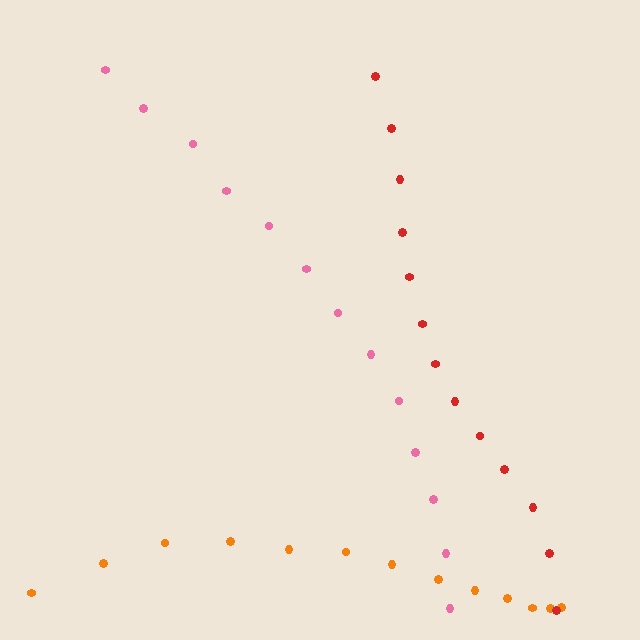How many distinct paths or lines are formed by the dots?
There are 3 distinct paths.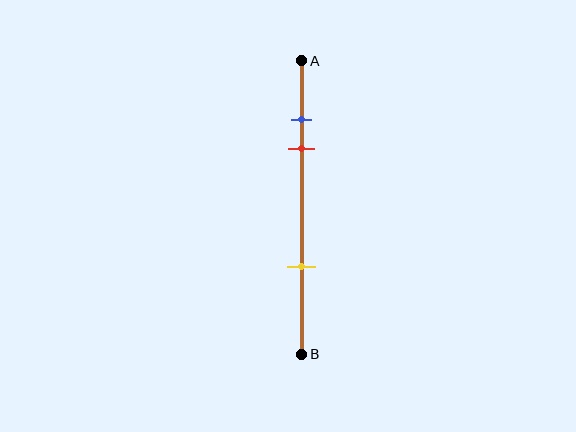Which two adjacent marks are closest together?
The blue and red marks are the closest adjacent pair.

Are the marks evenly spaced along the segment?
No, the marks are not evenly spaced.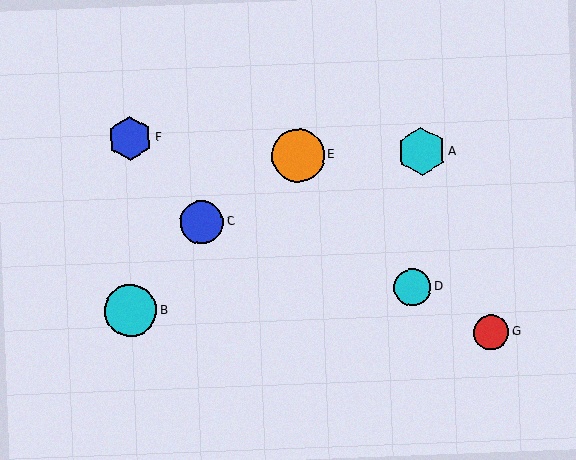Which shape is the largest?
The orange circle (labeled E) is the largest.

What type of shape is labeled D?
Shape D is a cyan circle.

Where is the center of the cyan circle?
The center of the cyan circle is at (131, 311).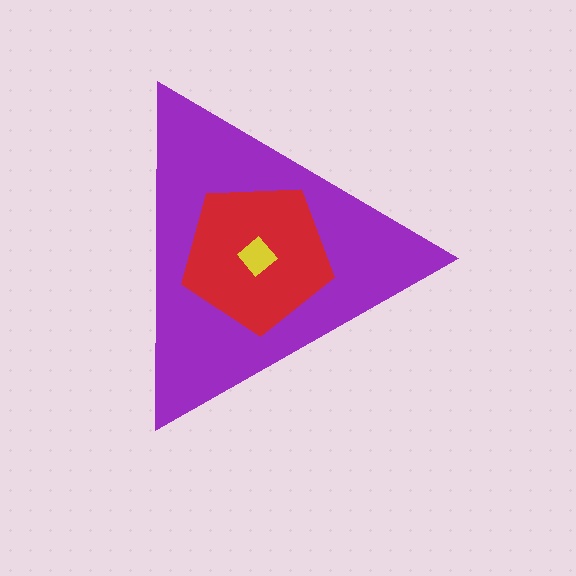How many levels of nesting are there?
3.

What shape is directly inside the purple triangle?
The red pentagon.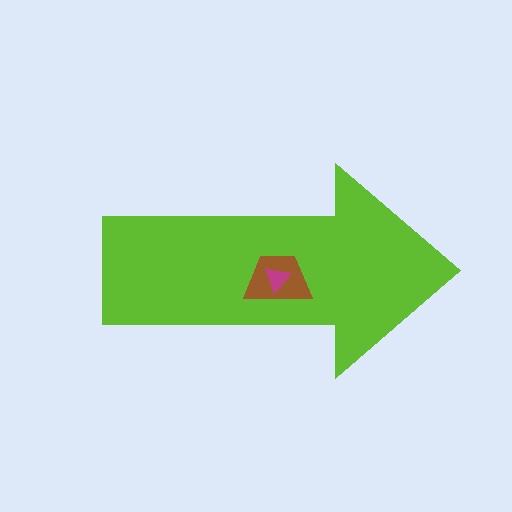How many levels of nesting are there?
3.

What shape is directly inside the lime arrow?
The brown trapezoid.